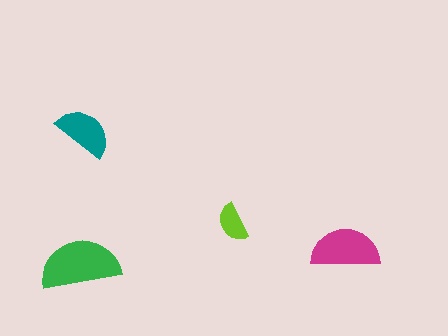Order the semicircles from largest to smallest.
the green one, the magenta one, the teal one, the lime one.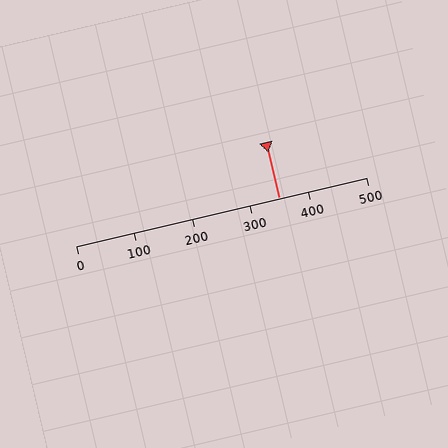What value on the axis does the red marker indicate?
The marker indicates approximately 350.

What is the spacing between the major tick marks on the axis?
The major ticks are spaced 100 apart.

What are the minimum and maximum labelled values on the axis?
The axis runs from 0 to 500.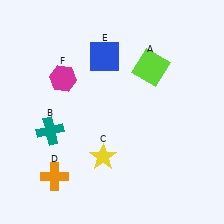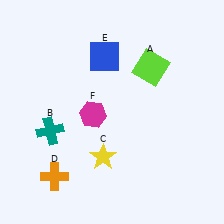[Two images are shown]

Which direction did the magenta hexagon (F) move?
The magenta hexagon (F) moved down.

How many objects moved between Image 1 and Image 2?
1 object moved between the two images.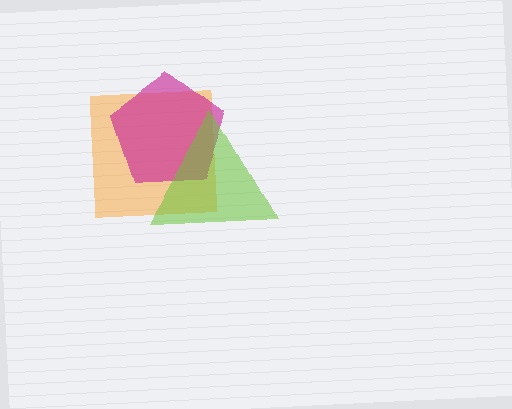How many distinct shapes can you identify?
There are 3 distinct shapes: an orange square, a magenta pentagon, a lime triangle.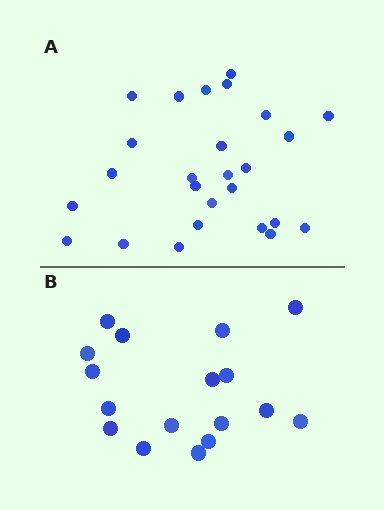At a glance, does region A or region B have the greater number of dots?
Region A (the top region) has more dots.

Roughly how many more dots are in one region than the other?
Region A has roughly 8 or so more dots than region B.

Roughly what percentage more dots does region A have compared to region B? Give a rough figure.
About 55% more.